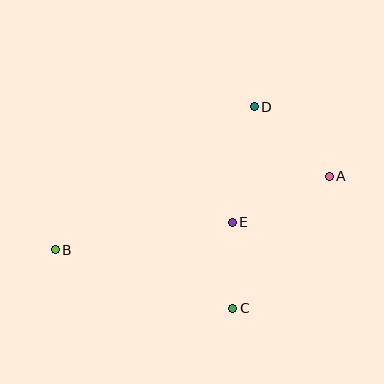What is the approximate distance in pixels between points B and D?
The distance between B and D is approximately 245 pixels.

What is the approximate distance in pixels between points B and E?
The distance between B and E is approximately 179 pixels.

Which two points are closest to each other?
Points C and E are closest to each other.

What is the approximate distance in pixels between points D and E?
The distance between D and E is approximately 118 pixels.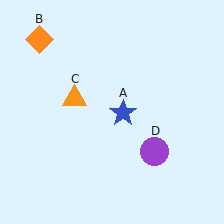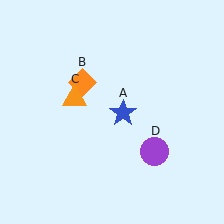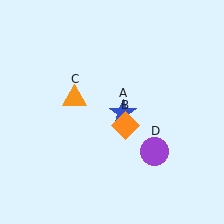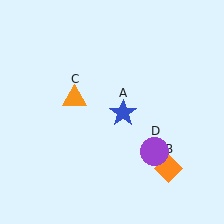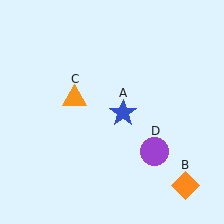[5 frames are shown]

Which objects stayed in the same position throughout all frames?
Blue star (object A) and orange triangle (object C) and purple circle (object D) remained stationary.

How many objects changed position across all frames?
1 object changed position: orange diamond (object B).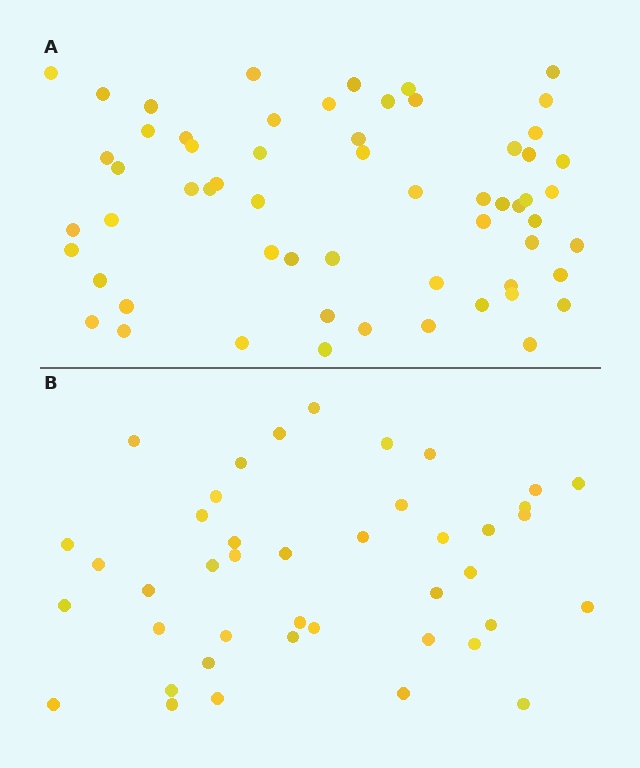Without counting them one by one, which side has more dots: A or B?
Region A (the top region) has more dots.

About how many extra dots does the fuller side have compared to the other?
Region A has approximately 20 more dots than region B.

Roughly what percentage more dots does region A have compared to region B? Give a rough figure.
About 45% more.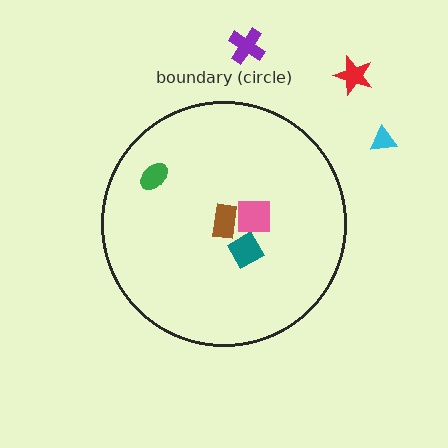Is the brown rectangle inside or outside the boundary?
Inside.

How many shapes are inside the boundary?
4 inside, 3 outside.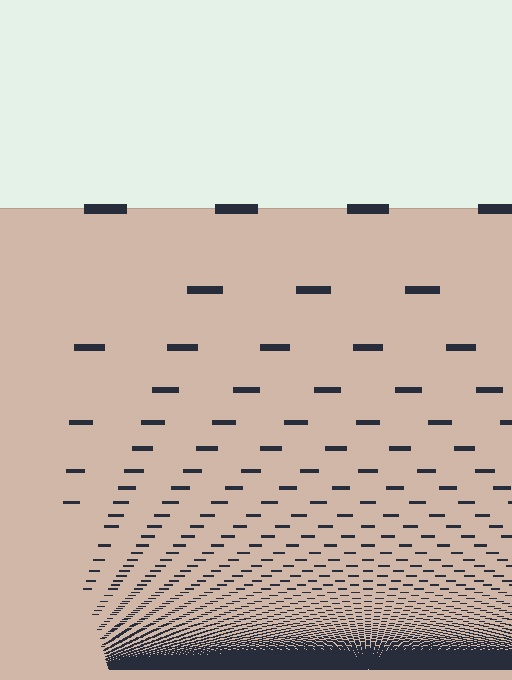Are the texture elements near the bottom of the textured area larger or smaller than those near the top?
Smaller. The gradient is inverted — elements near the bottom are smaller and denser.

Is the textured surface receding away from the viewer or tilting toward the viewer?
The surface appears to tilt toward the viewer. Texture elements get larger and sparser toward the top.